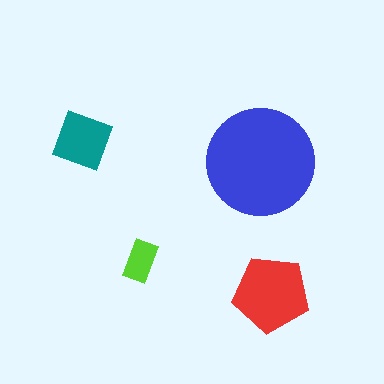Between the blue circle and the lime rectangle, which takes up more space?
The blue circle.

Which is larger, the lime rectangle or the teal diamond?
The teal diamond.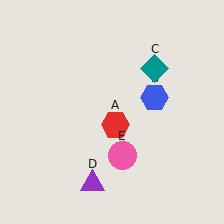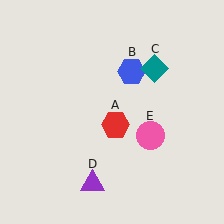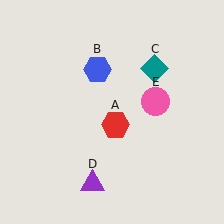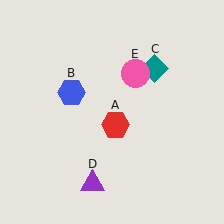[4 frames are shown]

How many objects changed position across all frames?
2 objects changed position: blue hexagon (object B), pink circle (object E).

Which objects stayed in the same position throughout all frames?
Red hexagon (object A) and teal diamond (object C) and purple triangle (object D) remained stationary.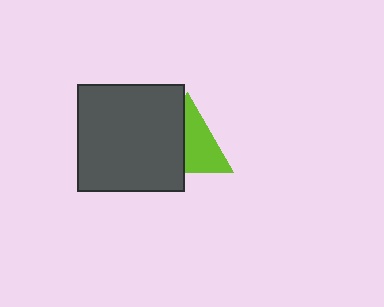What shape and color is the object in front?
The object in front is a dark gray square.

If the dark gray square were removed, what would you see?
You would see the complete lime triangle.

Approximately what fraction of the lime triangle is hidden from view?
Roughly 46% of the lime triangle is hidden behind the dark gray square.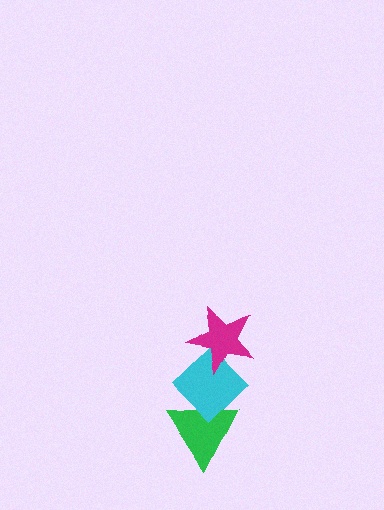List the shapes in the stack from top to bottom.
From top to bottom: the magenta star, the cyan diamond, the green triangle.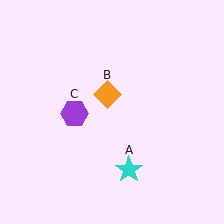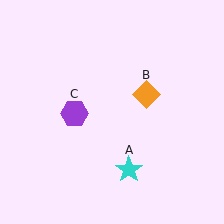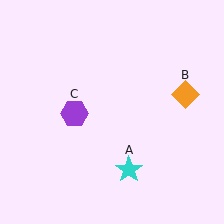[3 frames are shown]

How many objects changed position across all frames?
1 object changed position: orange diamond (object B).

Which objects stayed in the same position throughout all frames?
Cyan star (object A) and purple hexagon (object C) remained stationary.